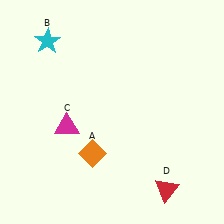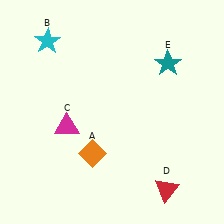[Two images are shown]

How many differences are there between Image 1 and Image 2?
There is 1 difference between the two images.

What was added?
A teal star (E) was added in Image 2.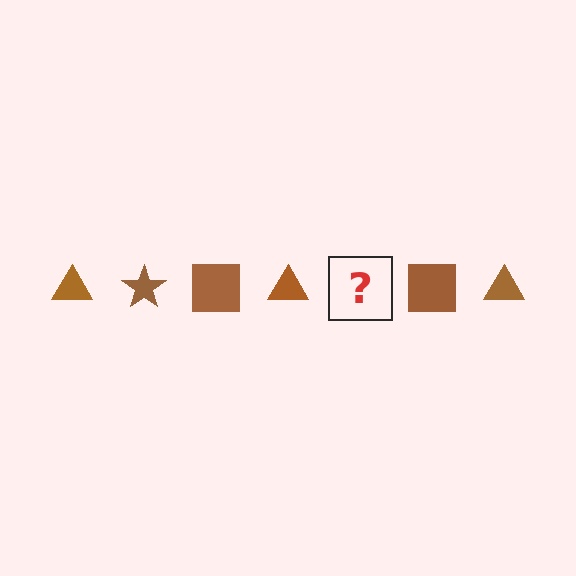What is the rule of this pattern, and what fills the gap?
The rule is that the pattern cycles through triangle, star, square shapes in brown. The gap should be filled with a brown star.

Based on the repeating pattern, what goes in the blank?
The blank should be a brown star.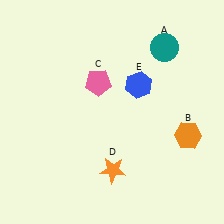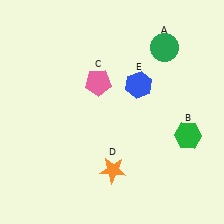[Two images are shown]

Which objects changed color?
A changed from teal to green. B changed from orange to green.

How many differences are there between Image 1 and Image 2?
There are 2 differences between the two images.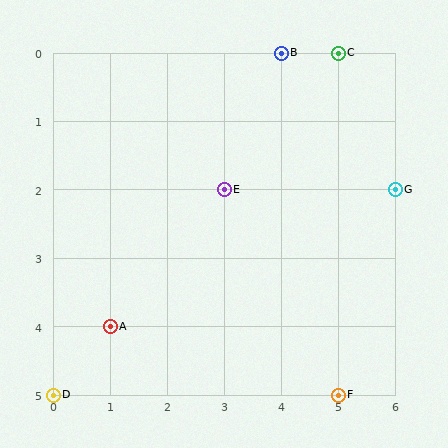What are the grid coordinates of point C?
Point C is at grid coordinates (5, 0).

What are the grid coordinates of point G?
Point G is at grid coordinates (6, 2).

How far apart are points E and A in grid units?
Points E and A are 2 columns and 2 rows apart (about 2.8 grid units diagonally).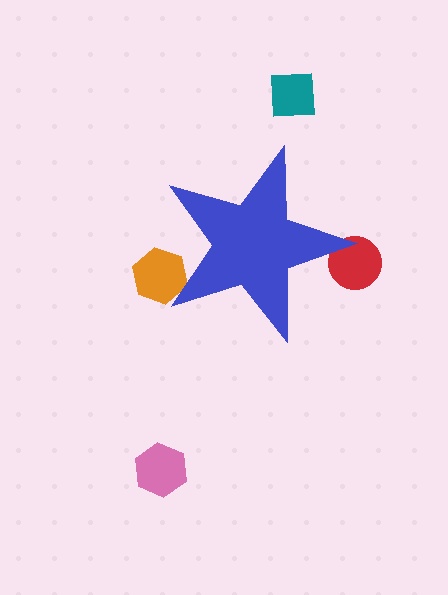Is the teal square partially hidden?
No, the teal square is fully visible.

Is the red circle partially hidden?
Yes, the red circle is partially hidden behind the blue star.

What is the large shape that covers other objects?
A blue star.